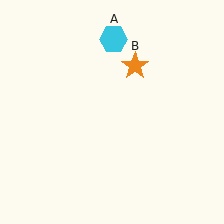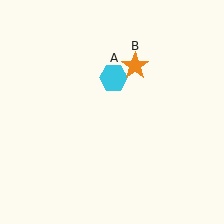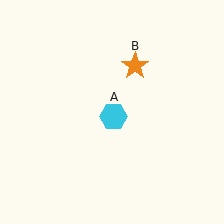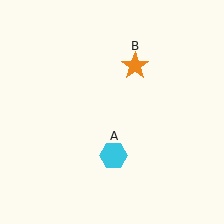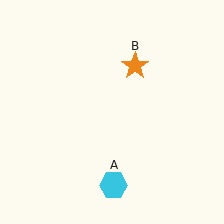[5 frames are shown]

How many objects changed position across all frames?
1 object changed position: cyan hexagon (object A).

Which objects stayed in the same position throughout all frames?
Orange star (object B) remained stationary.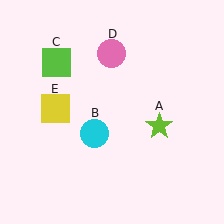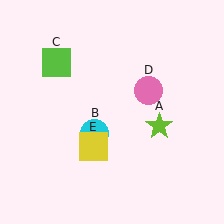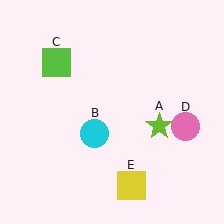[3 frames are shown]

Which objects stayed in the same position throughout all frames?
Lime star (object A) and cyan circle (object B) and lime square (object C) remained stationary.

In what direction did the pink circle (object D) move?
The pink circle (object D) moved down and to the right.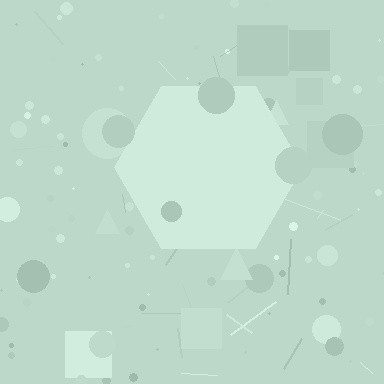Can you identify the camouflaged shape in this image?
The camouflaged shape is a hexagon.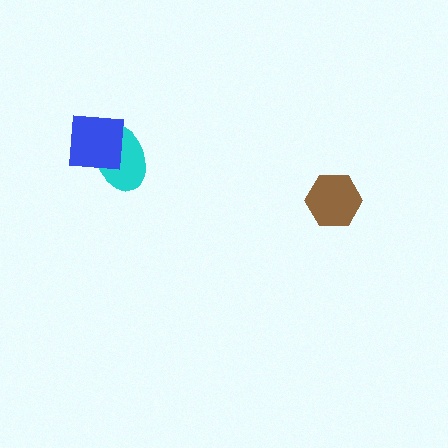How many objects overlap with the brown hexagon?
0 objects overlap with the brown hexagon.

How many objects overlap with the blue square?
1 object overlaps with the blue square.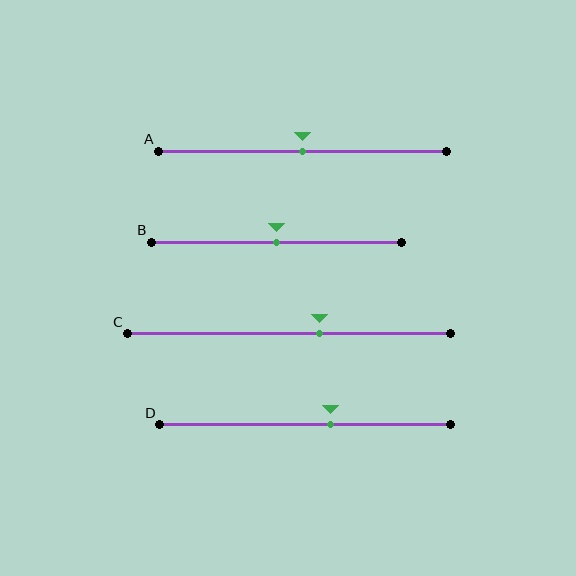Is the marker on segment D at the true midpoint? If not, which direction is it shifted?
No, the marker on segment D is shifted to the right by about 9% of the segment length.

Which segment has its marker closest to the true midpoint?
Segment A has its marker closest to the true midpoint.